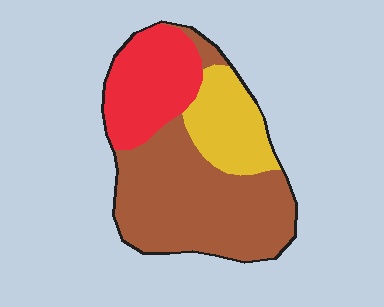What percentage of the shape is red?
Red takes up about one quarter (1/4) of the shape.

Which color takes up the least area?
Yellow, at roughly 20%.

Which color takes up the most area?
Brown, at roughly 55%.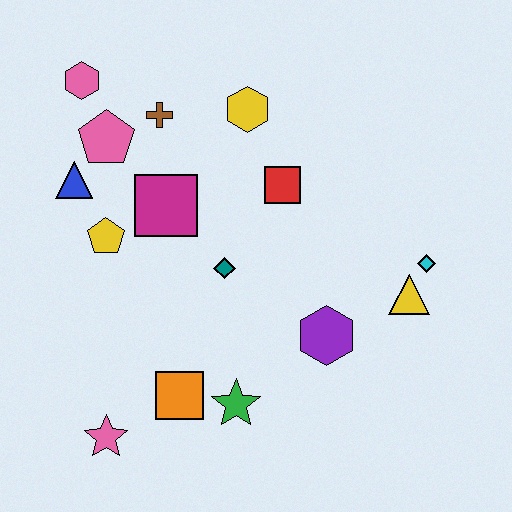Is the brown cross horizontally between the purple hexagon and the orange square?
No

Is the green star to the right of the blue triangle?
Yes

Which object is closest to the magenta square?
The yellow pentagon is closest to the magenta square.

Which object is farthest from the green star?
The pink hexagon is farthest from the green star.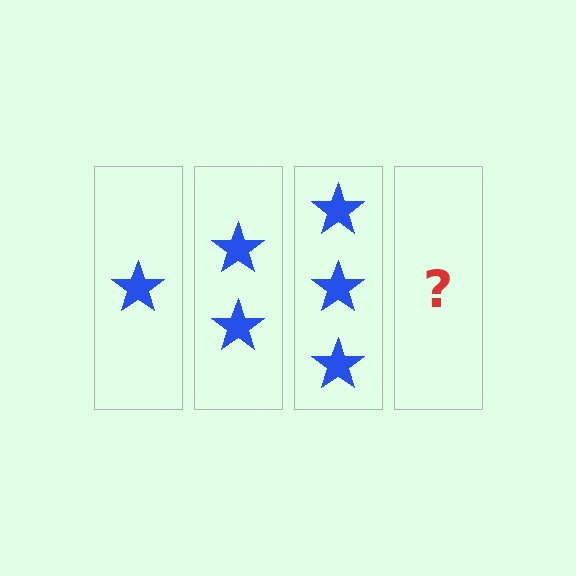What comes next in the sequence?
The next element should be 4 stars.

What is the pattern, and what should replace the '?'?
The pattern is that each step adds one more star. The '?' should be 4 stars.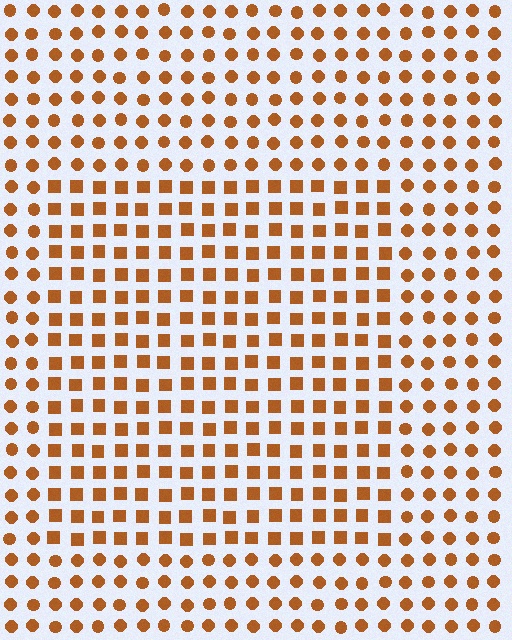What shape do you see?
I see a rectangle.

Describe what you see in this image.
The image is filled with small brown elements arranged in a uniform grid. A rectangle-shaped region contains squares, while the surrounding area contains circles. The boundary is defined purely by the change in element shape.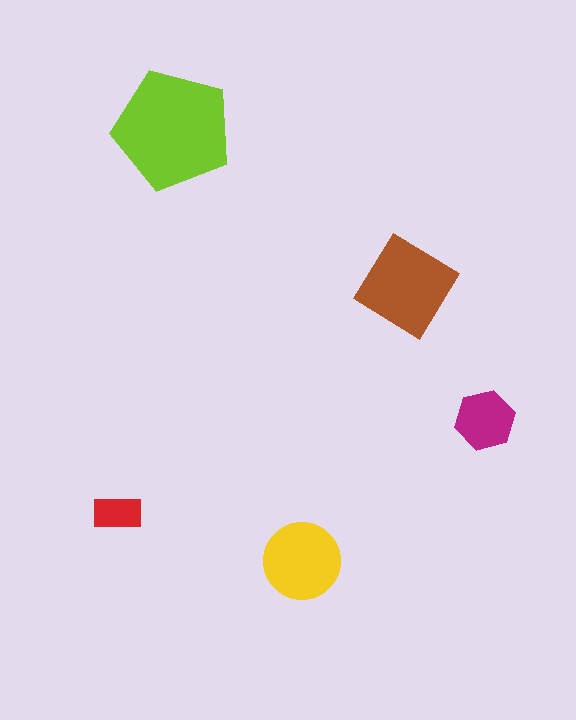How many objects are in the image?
There are 5 objects in the image.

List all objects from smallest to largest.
The red rectangle, the magenta hexagon, the yellow circle, the brown diamond, the lime pentagon.